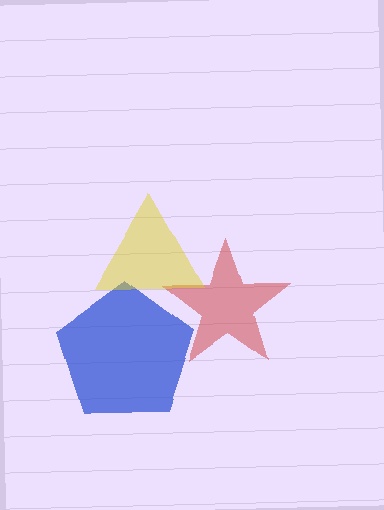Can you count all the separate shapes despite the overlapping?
Yes, there are 3 separate shapes.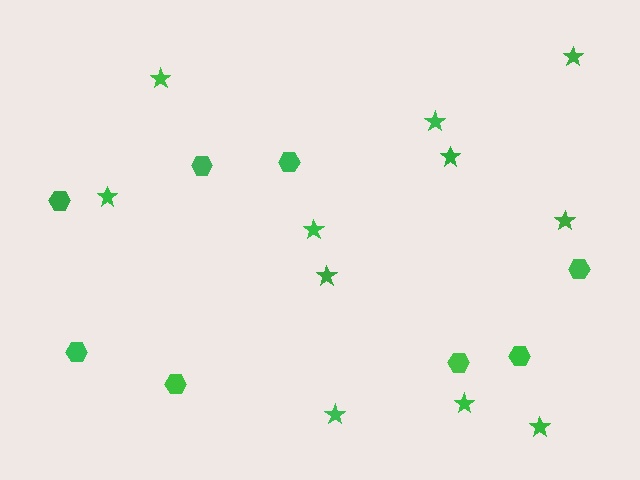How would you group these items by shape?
There are 2 groups: one group of hexagons (8) and one group of stars (11).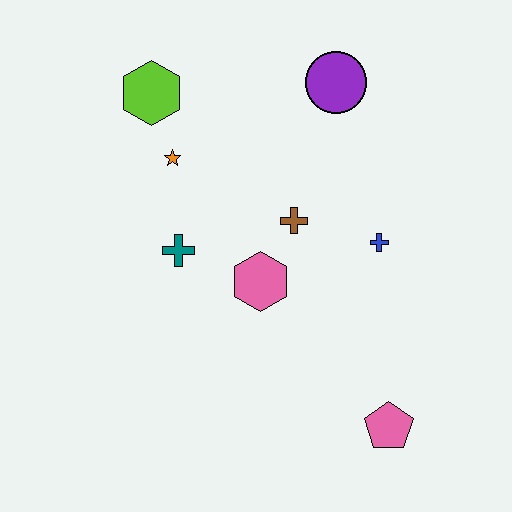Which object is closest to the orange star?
The lime hexagon is closest to the orange star.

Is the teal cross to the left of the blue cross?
Yes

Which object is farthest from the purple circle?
The pink pentagon is farthest from the purple circle.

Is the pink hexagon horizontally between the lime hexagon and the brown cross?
Yes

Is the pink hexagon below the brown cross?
Yes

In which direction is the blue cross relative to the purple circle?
The blue cross is below the purple circle.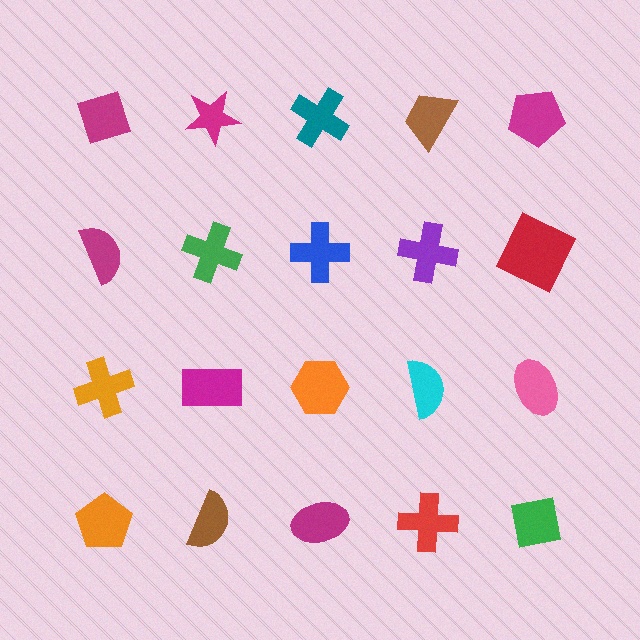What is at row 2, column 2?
A green cross.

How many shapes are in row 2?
5 shapes.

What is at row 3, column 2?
A magenta rectangle.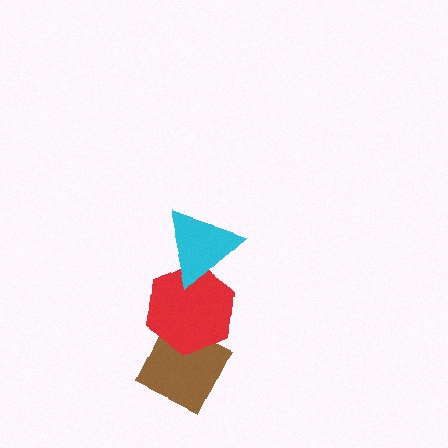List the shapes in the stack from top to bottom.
From top to bottom: the cyan triangle, the red hexagon, the brown diamond.